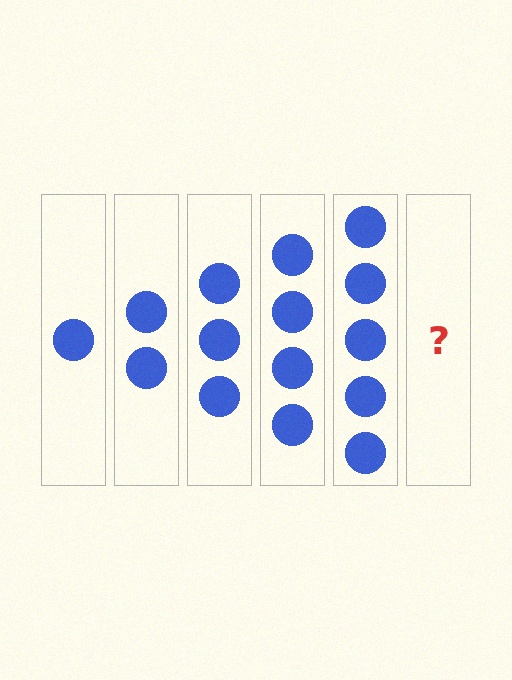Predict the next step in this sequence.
The next step is 6 circles.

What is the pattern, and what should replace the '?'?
The pattern is that each step adds one more circle. The '?' should be 6 circles.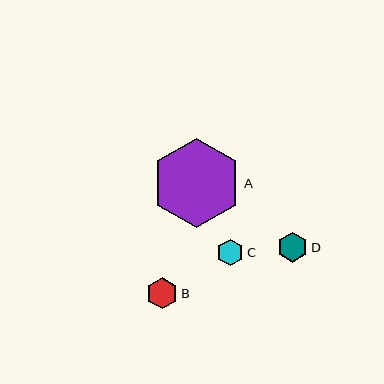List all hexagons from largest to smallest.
From largest to smallest: A, B, D, C.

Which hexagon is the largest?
Hexagon A is the largest with a size of approximately 90 pixels.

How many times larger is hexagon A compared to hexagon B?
Hexagon A is approximately 2.8 times the size of hexagon B.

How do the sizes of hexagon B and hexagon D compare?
Hexagon B and hexagon D are approximately the same size.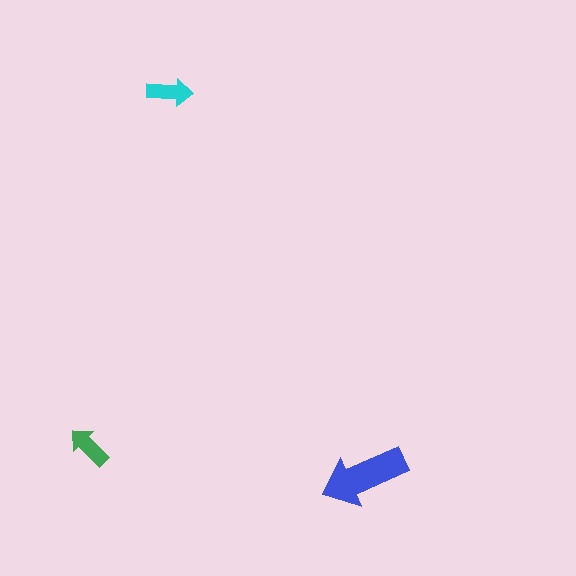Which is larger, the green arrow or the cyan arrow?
The cyan one.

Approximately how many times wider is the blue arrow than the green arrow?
About 2 times wider.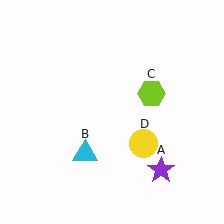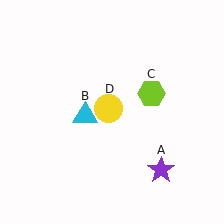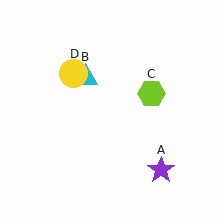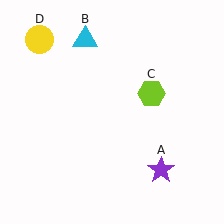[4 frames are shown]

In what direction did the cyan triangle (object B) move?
The cyan triangle (object B) moved up.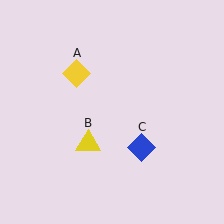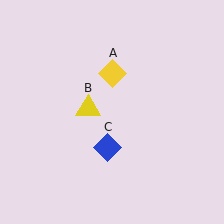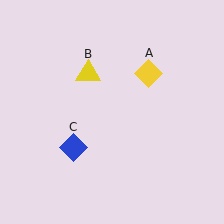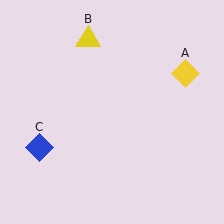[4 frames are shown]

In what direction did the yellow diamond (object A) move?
The yellow diamond (object A) moved right.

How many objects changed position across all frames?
3 objects changed position: yellow diamond (object A), yellow triangle (object B), blue diamond (object C).